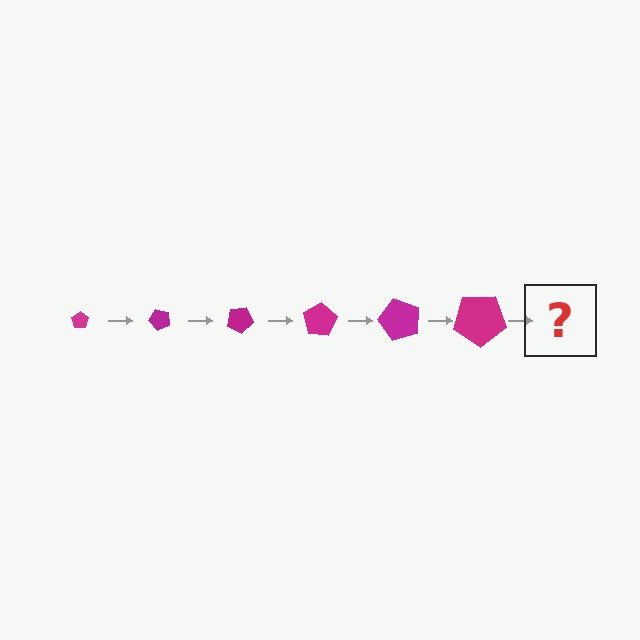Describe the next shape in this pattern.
It should be a pentagon, larger than the previous one and rotated 300 degrees from the start.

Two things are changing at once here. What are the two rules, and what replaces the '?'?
The two rules are that the pentagon grows larger each step and it rotates 50 degrees each step. The '?' should be a pentagon, larger than the previous one and rotated 300 degrees from the start.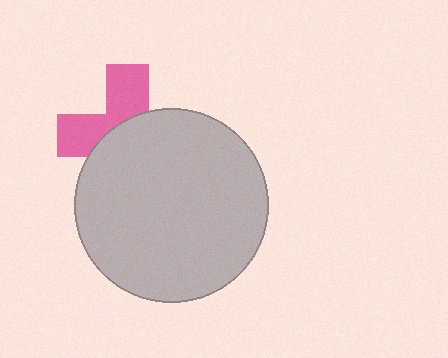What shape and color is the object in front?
The object in front is a light gray circle.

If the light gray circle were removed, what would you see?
You would see the complete pink cross.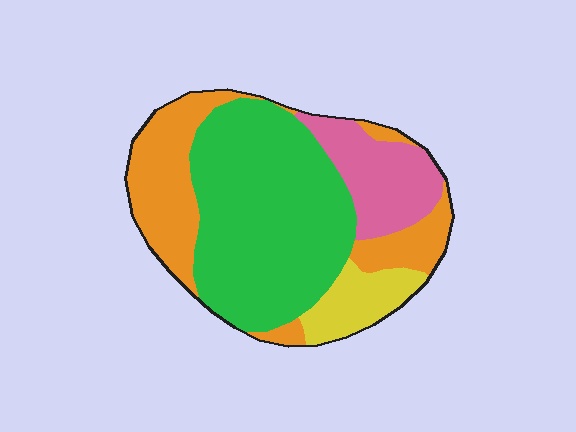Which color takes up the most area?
Green, at roughly 50%.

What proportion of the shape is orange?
Orange takes up about one quarter (1/4) of the shape.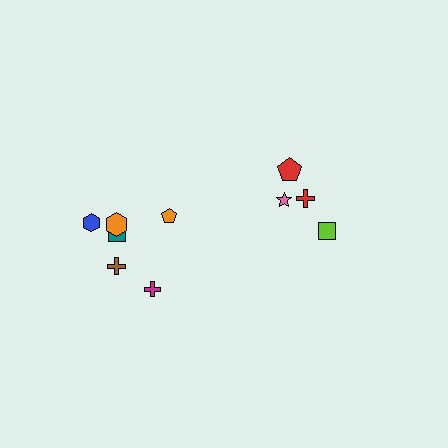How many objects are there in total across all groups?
There are 10 objects.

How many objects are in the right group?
There are 4 objects.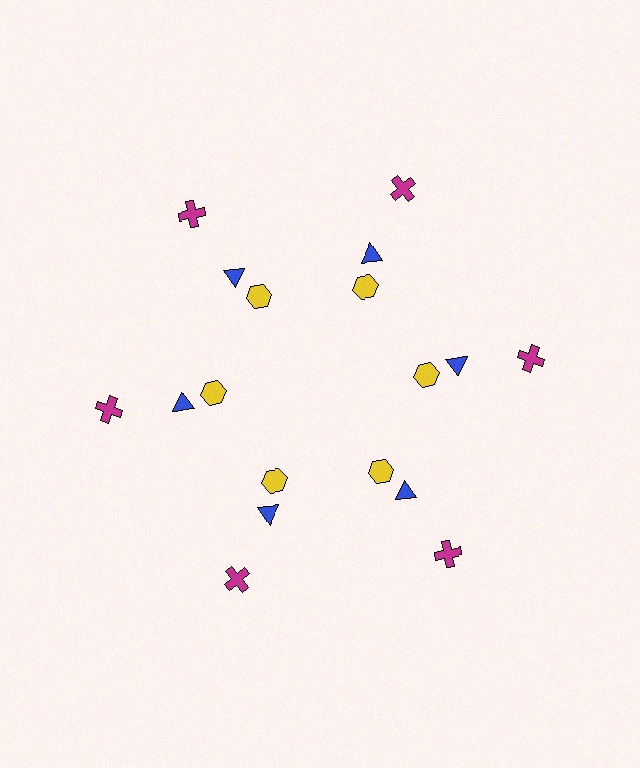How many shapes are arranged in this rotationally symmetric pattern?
There are 18 shapes, arranged in 6 groups of 3.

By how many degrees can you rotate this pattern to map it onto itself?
The pattern maps onto itself every 60 degrees of rotation.